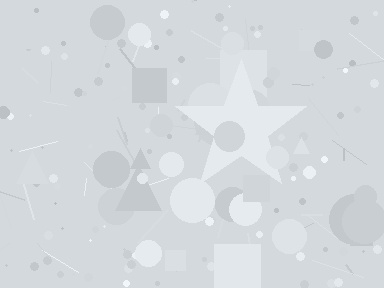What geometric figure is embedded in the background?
A star is embedded in the background.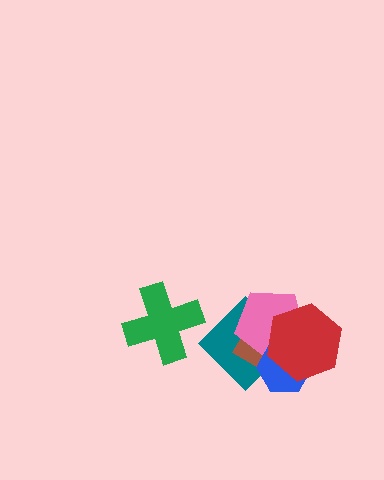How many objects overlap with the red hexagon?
4 objects overlap with the red hexagon.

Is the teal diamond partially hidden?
Yes, it is partially covered by another shape.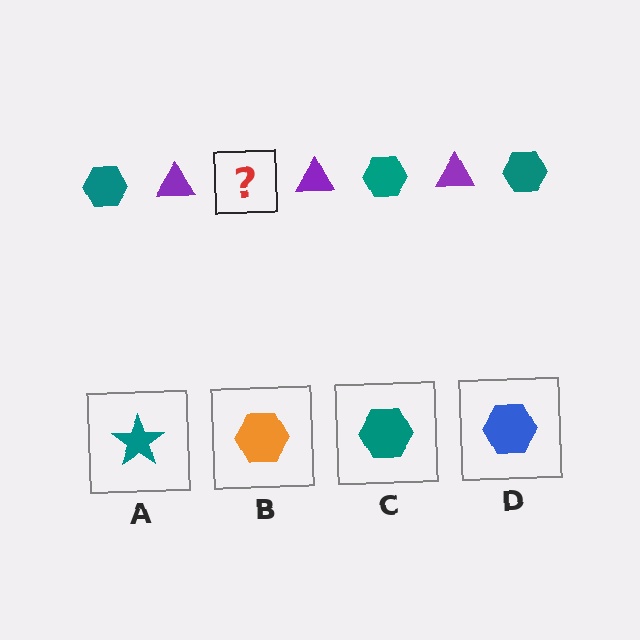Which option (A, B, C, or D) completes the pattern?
C.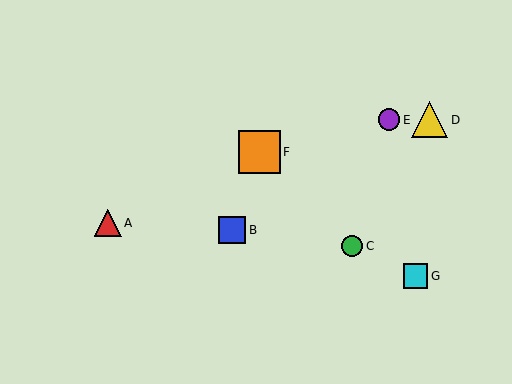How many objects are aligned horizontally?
2 objects (D, E) are aligned horizontally.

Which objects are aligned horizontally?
Objects D, E are aligned horizontally.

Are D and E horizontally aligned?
Yes, both are at y≈120.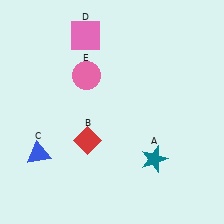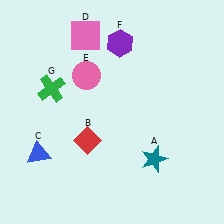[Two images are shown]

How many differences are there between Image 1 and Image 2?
There are 2 differences between the two images.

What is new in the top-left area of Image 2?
A green cross (G) was added in the top-left area of Image 2.